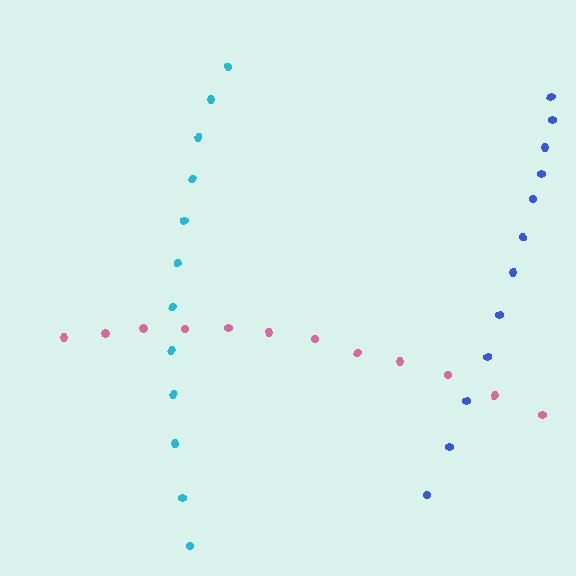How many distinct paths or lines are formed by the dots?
There are 3 distinct paths.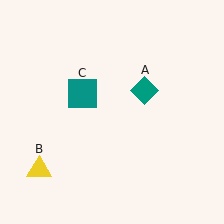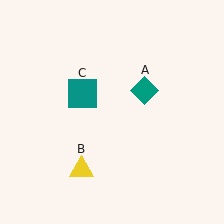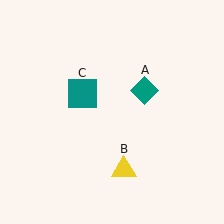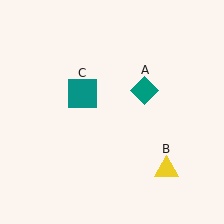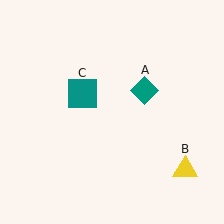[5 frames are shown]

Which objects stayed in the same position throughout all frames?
Teal diamond (object A) and teal square (object C) remained stationary.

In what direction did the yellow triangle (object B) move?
The yellow triangle (object B) moved right.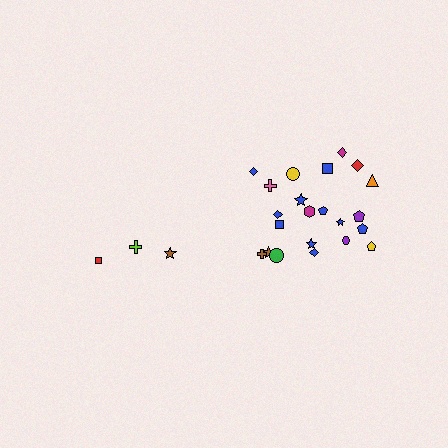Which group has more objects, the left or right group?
The right group.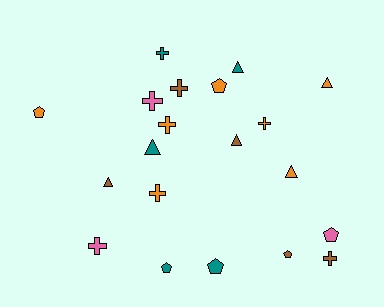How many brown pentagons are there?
There is 1 brown pentagon.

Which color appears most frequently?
Orange, with 7 objects.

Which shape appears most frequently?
Cross, with 8 objects.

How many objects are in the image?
There are 20 objects.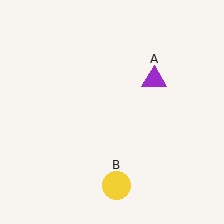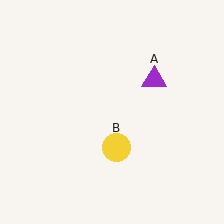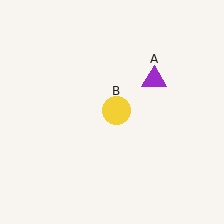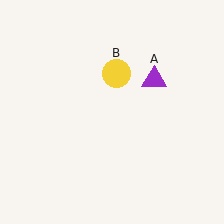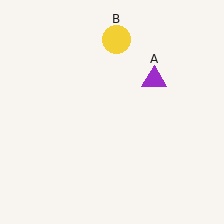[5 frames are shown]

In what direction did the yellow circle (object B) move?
The yellow circle (object B) moved up.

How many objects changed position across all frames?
1 object changed position: yellow circle (object B).